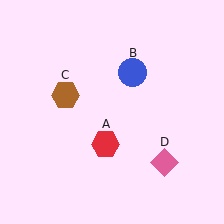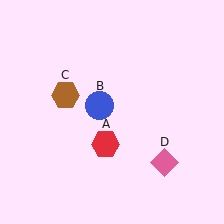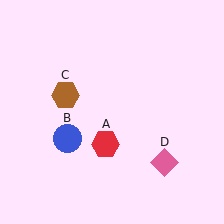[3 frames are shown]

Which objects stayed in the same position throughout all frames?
Red hexagon (object A) and brown hexagon (object C) and pink diamond (object D) remained stationary.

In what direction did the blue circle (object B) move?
The blue circle (object B) moved down and to the left.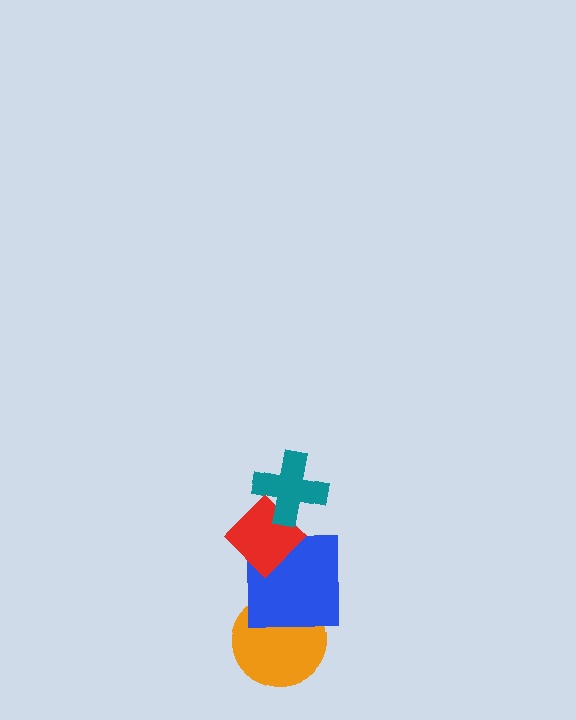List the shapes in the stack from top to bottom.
From top to bottom: the teal cross, the red diamond, the blue square, the orange circle.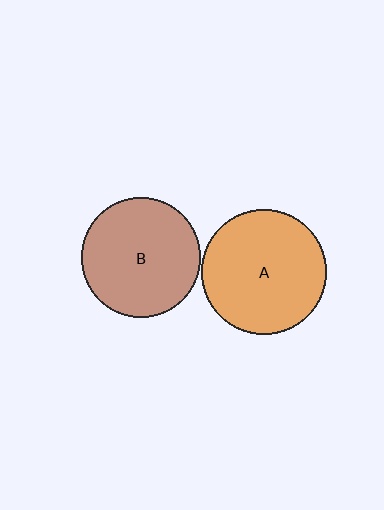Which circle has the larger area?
Circle A (orange).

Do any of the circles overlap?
No, none of the circles overlap.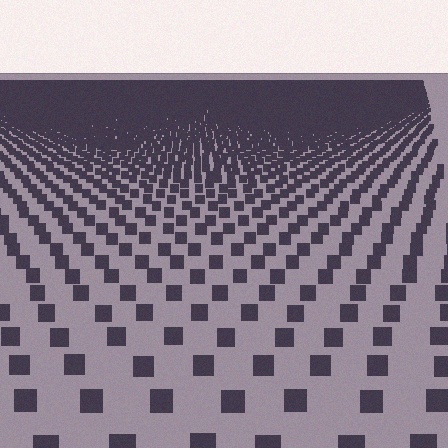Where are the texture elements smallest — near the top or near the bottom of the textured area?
Near the top.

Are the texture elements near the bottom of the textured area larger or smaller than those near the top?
Larger. Near the bottom, elements are closer to the viewer and appear at a bigger on-screen size.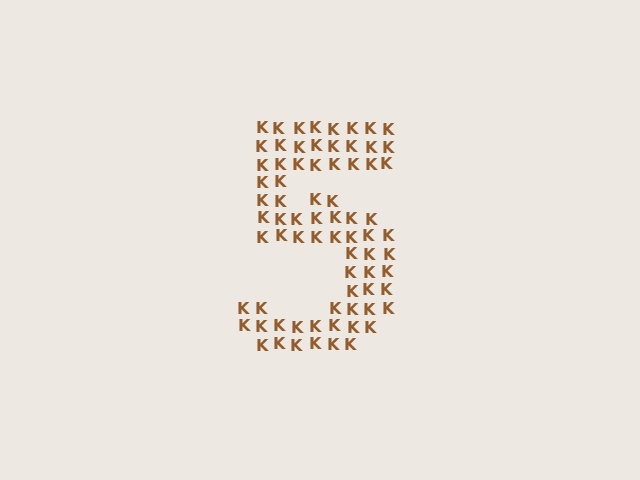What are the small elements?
The small elements are letter K's.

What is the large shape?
The large shape is the digit 5.